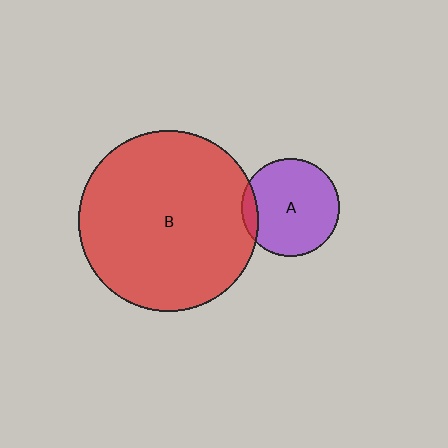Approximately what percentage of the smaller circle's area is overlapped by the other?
Approximately 10%.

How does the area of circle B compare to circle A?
Approximately 3.4 times.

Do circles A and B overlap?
Yes.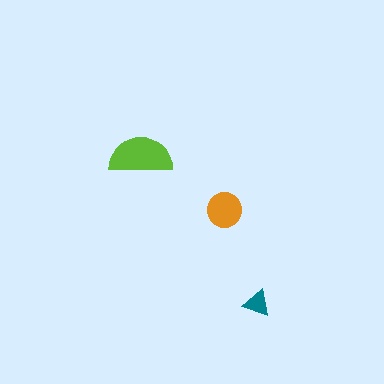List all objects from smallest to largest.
The teal triangle, the orange circle, the lime semicircle.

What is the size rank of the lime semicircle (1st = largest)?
1st.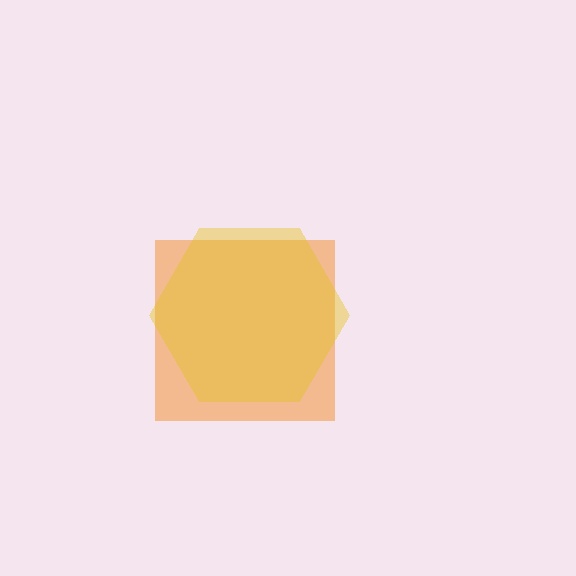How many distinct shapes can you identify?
There are 2 distinct shapes: an orange square, a yellow hexagon.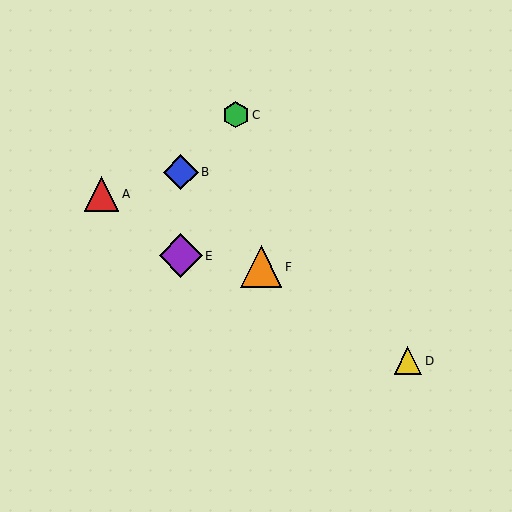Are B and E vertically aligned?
Yes, both are at x≈181.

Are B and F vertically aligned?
No, B is at x≈181 and F is at x≈261.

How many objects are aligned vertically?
2 objects (B, E) are aligned vertically.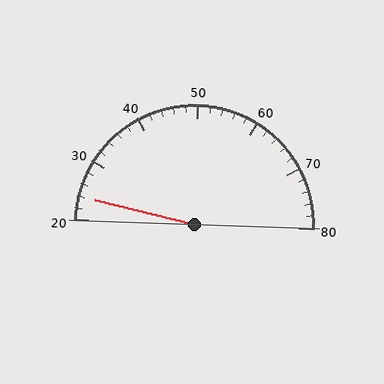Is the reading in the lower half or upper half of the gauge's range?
The reading is in the lower half of the range (20 to 80).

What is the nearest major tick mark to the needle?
The nearest major tick mark is 20.